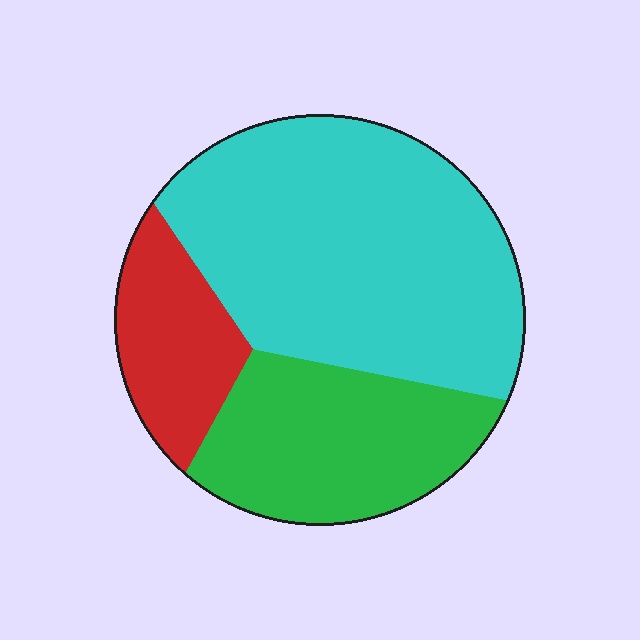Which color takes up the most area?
Cyan, at roughly 55%.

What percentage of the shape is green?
Green takes up between a sixth and a third of the shape.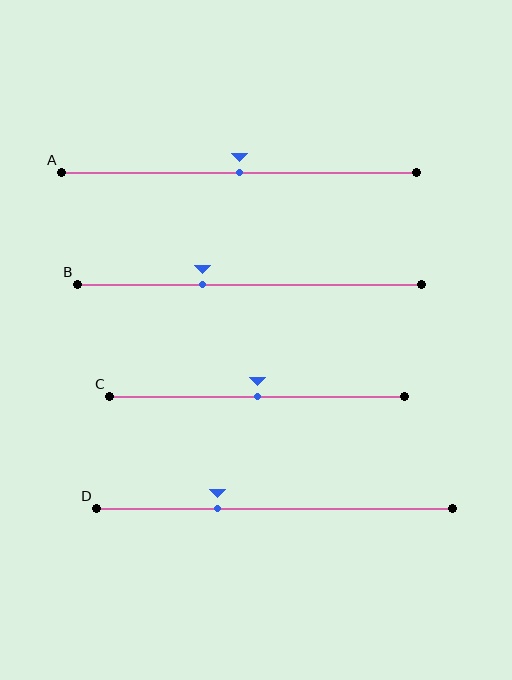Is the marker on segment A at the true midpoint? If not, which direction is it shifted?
Yes, the marker on segment A is at the true midpoint.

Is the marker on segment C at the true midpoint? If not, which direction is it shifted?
Yes, the marker on segment C is at the true midpoint.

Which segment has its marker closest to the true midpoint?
Segment A has its marker closest to the true midpoint.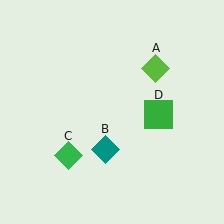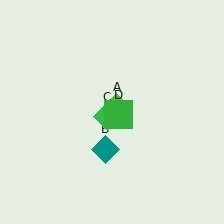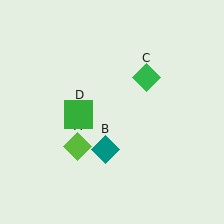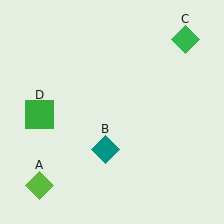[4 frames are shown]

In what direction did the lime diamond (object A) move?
The lime diamond (object A) moved down and to the left.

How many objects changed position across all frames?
3 objects changed position: lime diamond (object A), green diamond (object C), green square (object D).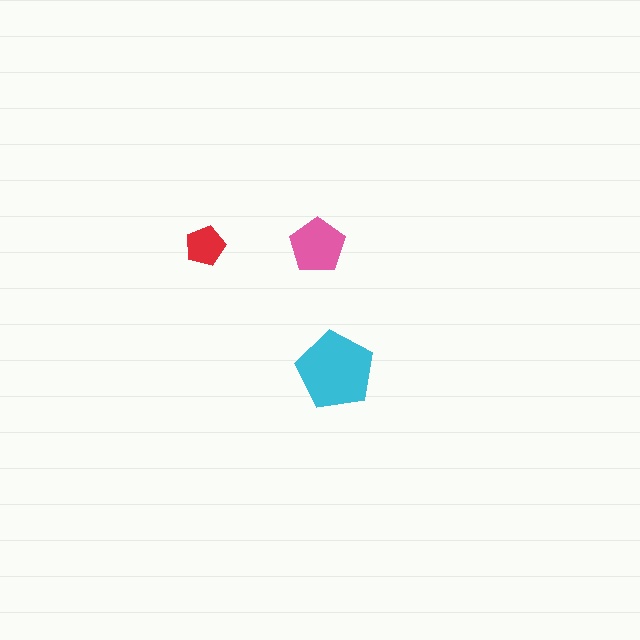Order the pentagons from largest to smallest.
the cyan one, the pink one, the red one.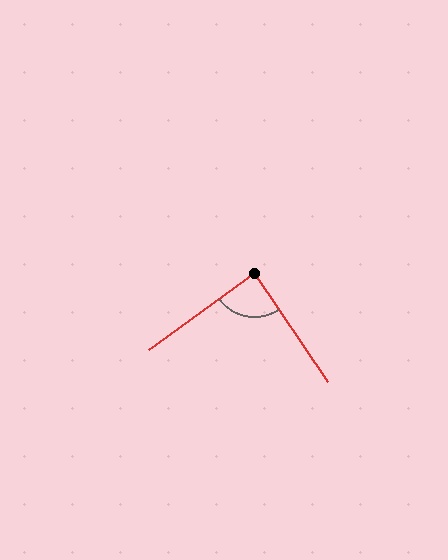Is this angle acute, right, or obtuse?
It is approximately a right angle.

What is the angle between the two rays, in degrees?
Approximately 88 degrees.